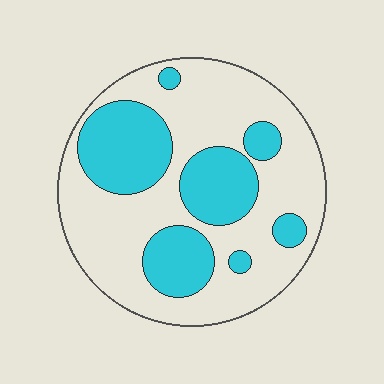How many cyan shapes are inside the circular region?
7.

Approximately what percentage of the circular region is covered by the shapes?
Approximately 35%.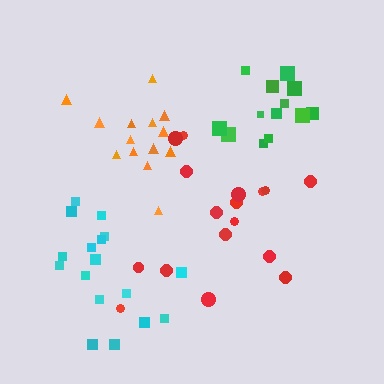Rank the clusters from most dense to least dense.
green, orange, cyan, red.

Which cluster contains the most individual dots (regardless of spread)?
Red (17).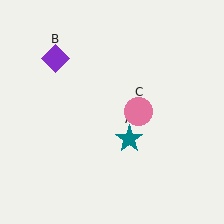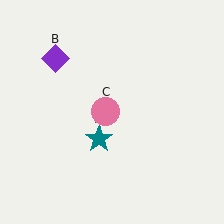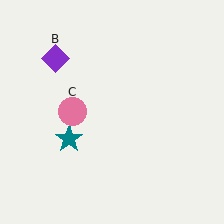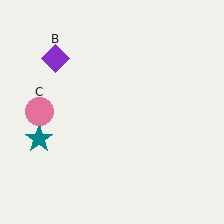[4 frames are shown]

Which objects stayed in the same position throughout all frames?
Purple diamond (object B) remained stationary.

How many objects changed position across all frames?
2 objects changed position: teal star (object A), pink circle (object C).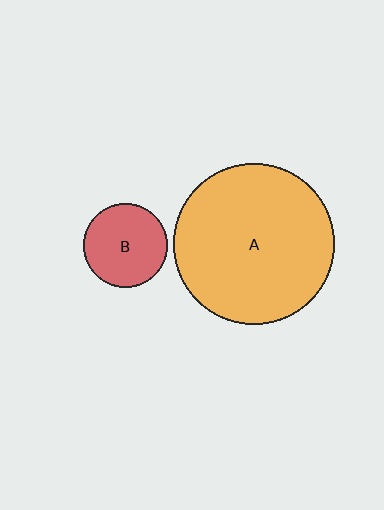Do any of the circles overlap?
No, none of the circles overlap.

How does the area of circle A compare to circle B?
Approximately 3.6 times.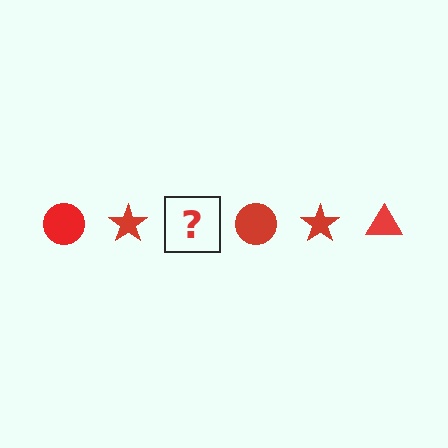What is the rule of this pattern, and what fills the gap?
The rule is that the pattern cycles through circle, star, triangle shapes in red. The gap should be filled with a red triangle.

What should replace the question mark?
The question mark should be replaced with a red triangle.